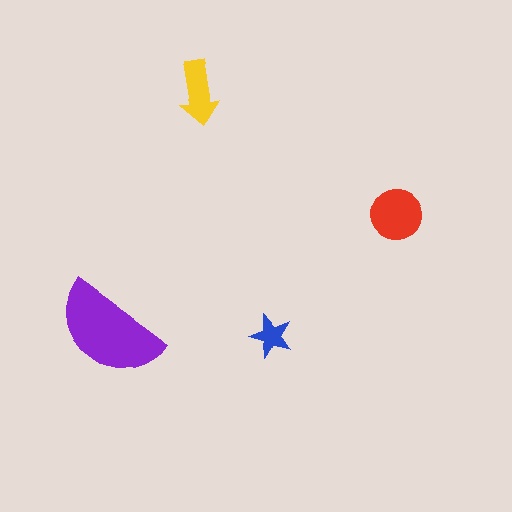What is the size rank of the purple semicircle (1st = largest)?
1st.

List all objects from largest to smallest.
The purple semicircle, the red circle, the yellow arrow, the blue star.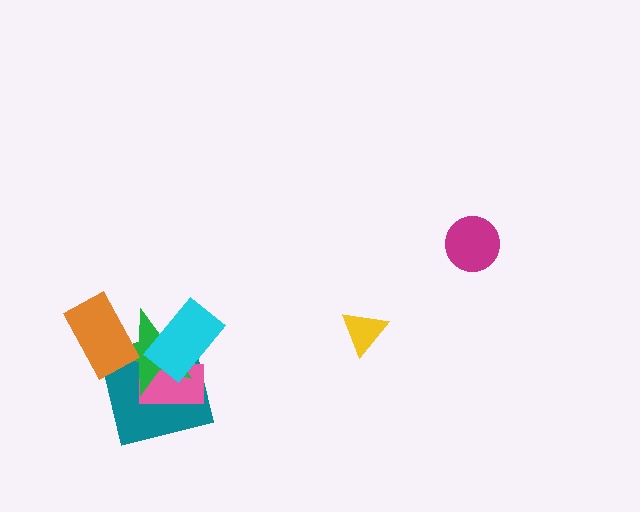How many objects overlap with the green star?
4 objects overlap with the green star.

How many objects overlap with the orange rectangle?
2 objects overlap with the orange rectangle.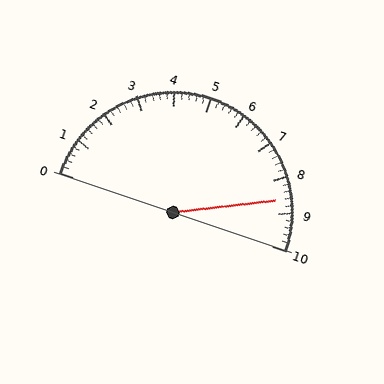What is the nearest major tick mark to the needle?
The nearest major tick mark is 9.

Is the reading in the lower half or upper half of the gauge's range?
The reading is in the upper half of the range (0 to 10).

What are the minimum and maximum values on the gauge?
The gauge ranges from 0 to 10.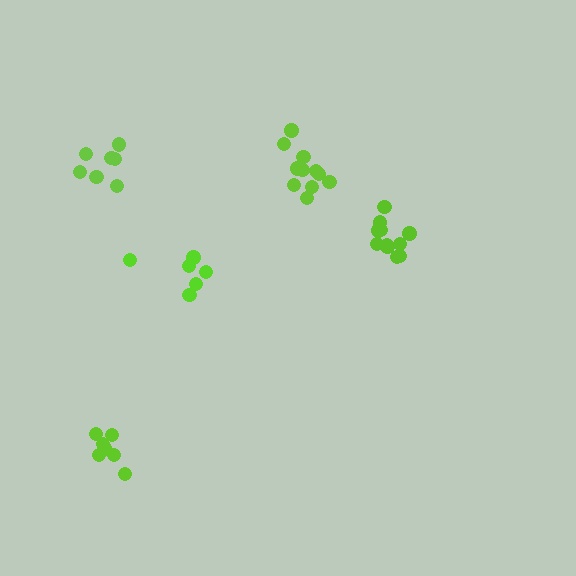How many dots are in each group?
Group 1: 6 dots, Group 2: 7 dots, Group 3: 11 dots, Group 4: 11 dots, Group 5: 7 dots (42 total).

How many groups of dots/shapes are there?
There are 5 groups.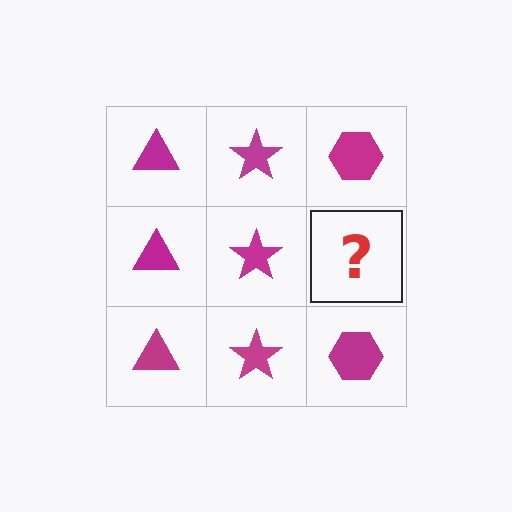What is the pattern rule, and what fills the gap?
The rule is that each column has a consistent shape. The gap should be filled with a magenta hexagon.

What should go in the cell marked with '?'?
The missing cell should contain a magenta hexagon.